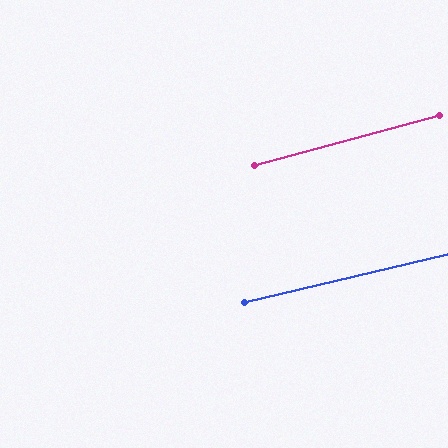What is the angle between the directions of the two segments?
Approximately 2 degrees.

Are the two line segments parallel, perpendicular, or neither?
Parallel — their directions differ by only 1.9°.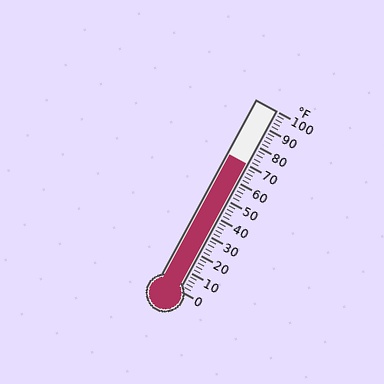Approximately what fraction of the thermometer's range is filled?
The thermometer is filled to approximately 70% of its range.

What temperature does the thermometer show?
The thermometer shows approximately 70°F.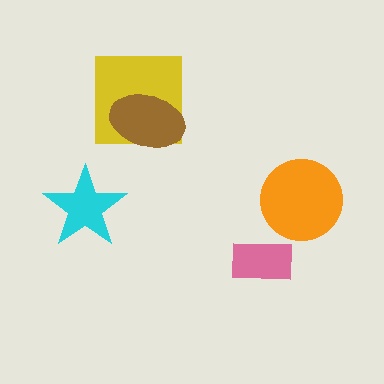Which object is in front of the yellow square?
The brown ellipse is in front of the yellow square.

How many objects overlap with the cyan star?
0 objects overlap with the cyan star.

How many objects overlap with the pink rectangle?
0 objects overlap with the pink rectangle.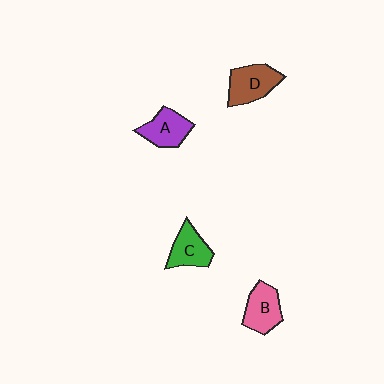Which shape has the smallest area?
Shape C (green).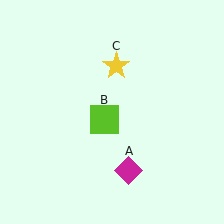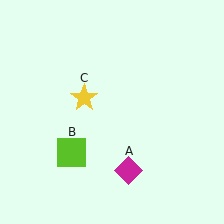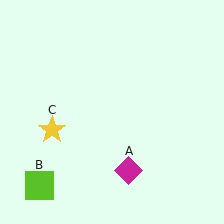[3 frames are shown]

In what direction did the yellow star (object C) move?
The yellow star (object C) moved down and to the left.